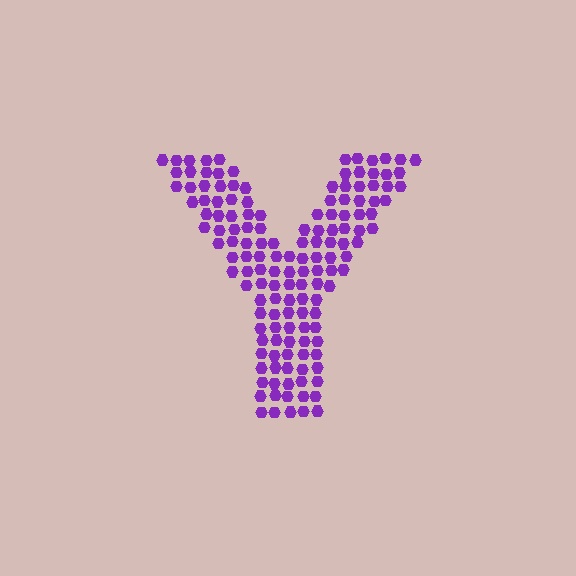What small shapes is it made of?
It is made of small hexagons.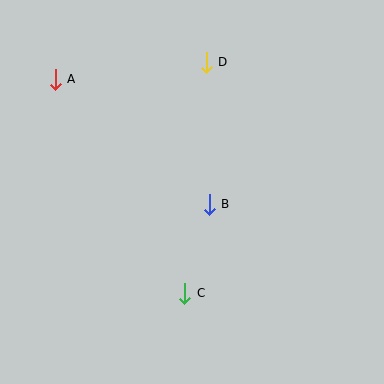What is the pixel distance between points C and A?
The distance between C and A is 250 pixels.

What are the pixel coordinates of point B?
Point B is at (209, 204).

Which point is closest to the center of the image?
Point B at (209, 204) is closest to the center.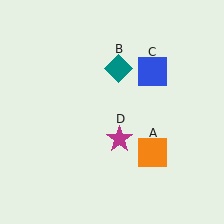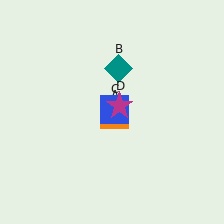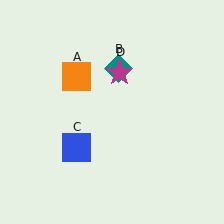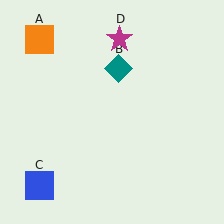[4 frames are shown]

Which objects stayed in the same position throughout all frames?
Teal diamond (object B) remained stationary.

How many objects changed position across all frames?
3 objects changed position: orange square (object A), blue square (object C), magenta star (object D).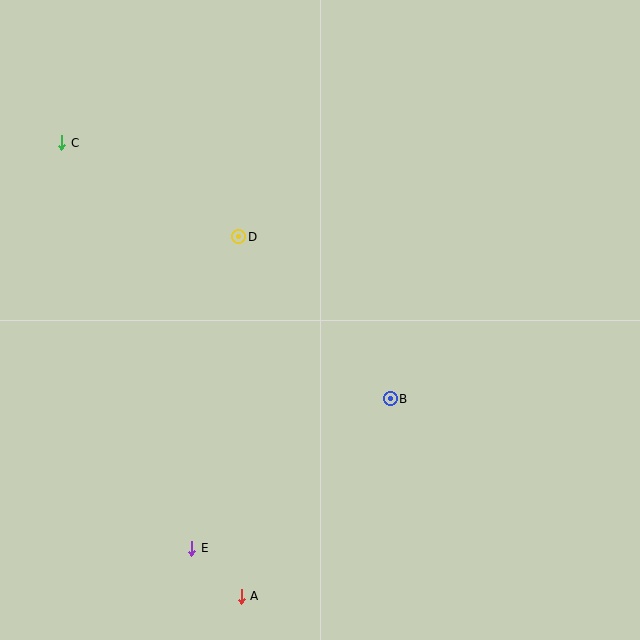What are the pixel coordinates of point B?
Point B is at (390, 399).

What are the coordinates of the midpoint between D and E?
The midpoint between D and E is at (215, 392).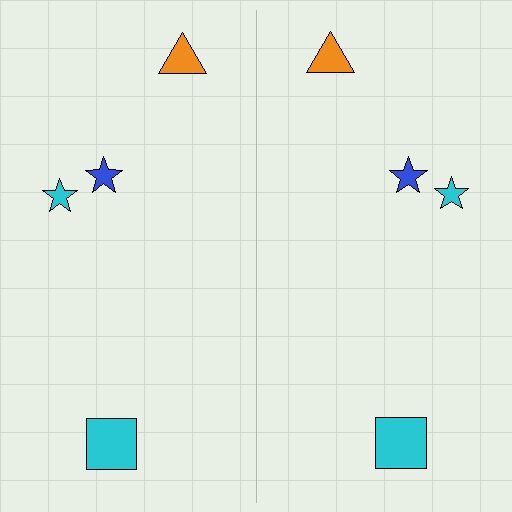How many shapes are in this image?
There are 8 shapes in this image.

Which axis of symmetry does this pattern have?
The pattern has a vertical axis of symmetry running through the center of the image.